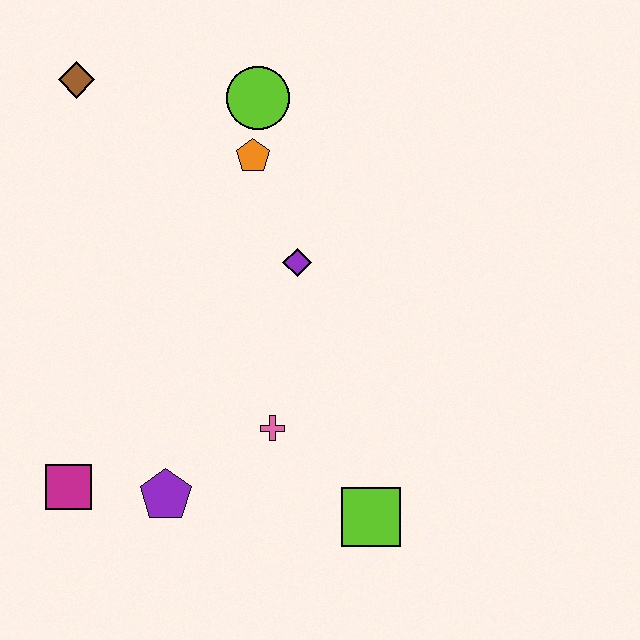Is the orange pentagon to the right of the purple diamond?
No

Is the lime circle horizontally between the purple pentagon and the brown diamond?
No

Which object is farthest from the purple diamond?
The magenta square is farthest from the purple diamond.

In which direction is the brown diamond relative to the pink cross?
The brown diamond is above the pink cross.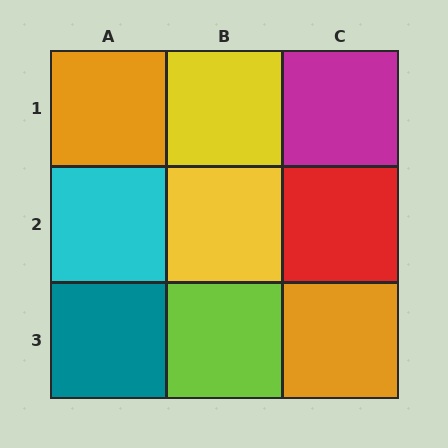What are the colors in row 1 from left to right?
Orange, yellow, magenta.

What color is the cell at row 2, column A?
Cyan.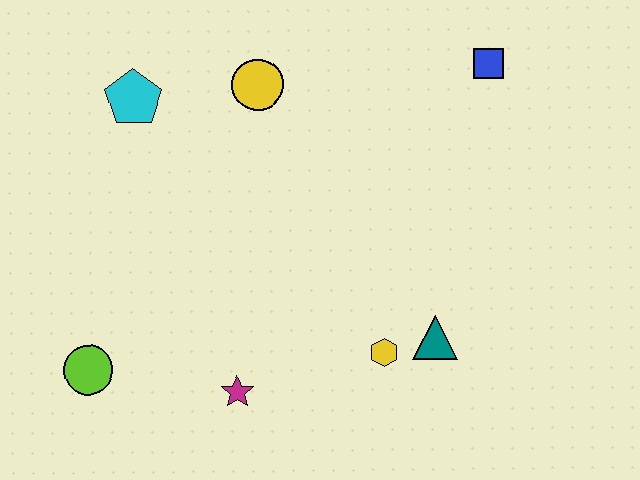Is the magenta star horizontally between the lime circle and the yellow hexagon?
Yes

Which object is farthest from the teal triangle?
The cyan pentagon is farthest from the teal triangle.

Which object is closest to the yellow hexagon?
The teal triangle is closest to the yellow hexagon.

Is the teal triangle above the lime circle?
Yes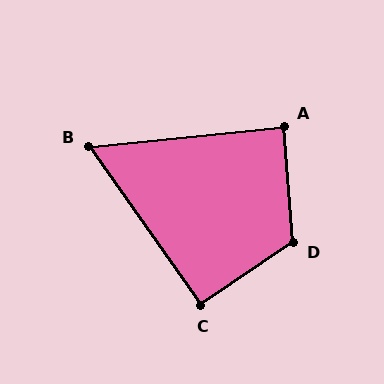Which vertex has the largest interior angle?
D, at approximately 120 degrees.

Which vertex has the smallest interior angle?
B, at approximately 60 degrees.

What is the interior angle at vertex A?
Approximately 89 degrees (approximately right).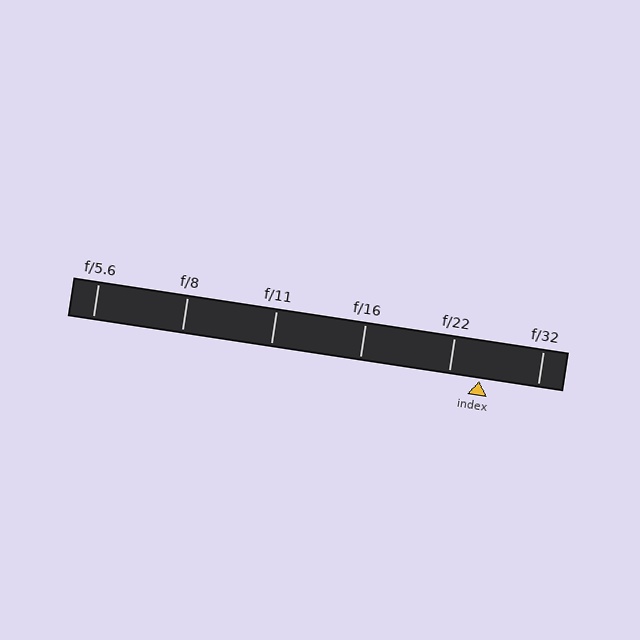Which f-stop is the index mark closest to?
The index mark is closest to f/22.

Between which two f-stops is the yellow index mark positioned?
The index mark is between f/22 and f/32.